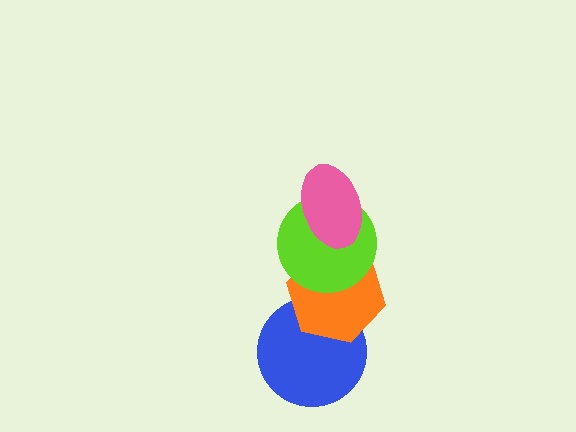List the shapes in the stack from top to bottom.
From top to bottom: the pink ellipse, the lime circle, the orange hexagon, the blue circle.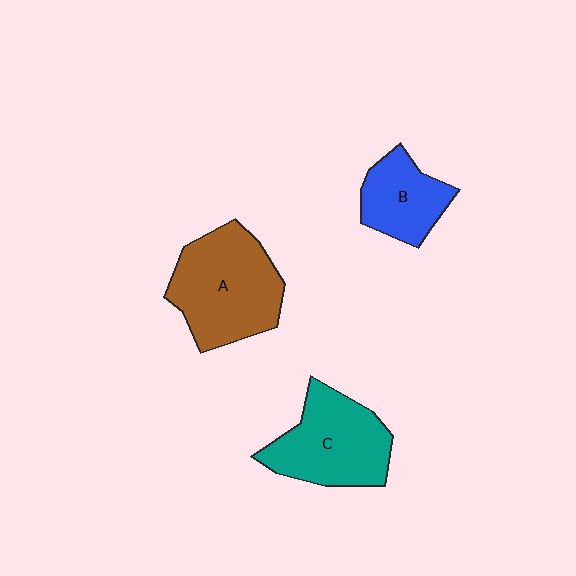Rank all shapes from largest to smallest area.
From largest to smallest: A (brown), C (teal), B (blue).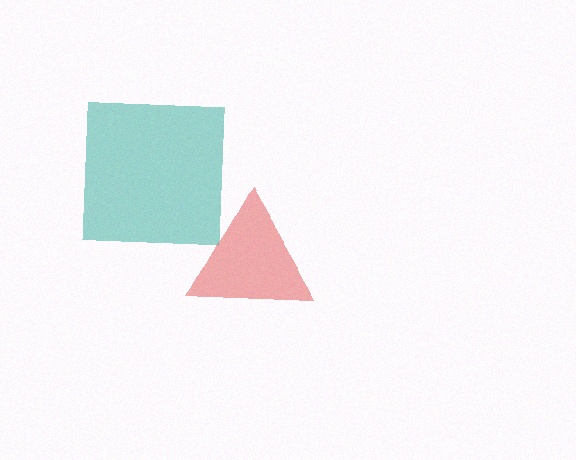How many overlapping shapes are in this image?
There are 2 overlapping shapes in the image.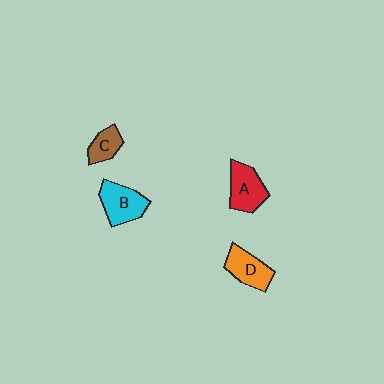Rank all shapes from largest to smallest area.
From largest to smallest: B (cyan), A (red), D (orange), C (brown).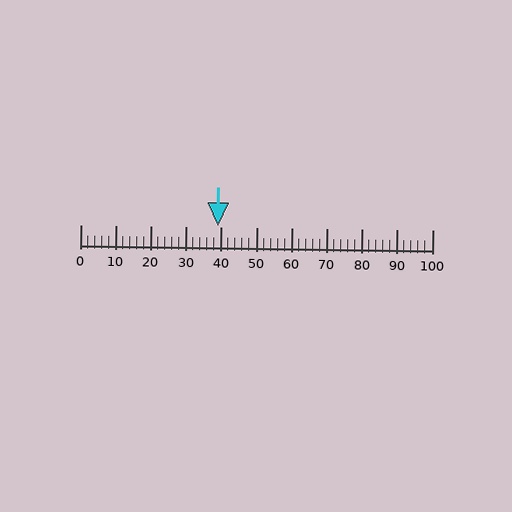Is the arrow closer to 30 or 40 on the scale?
The arrow is closer to 40.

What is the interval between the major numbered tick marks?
The major tick marks are spaced 10 units apart.